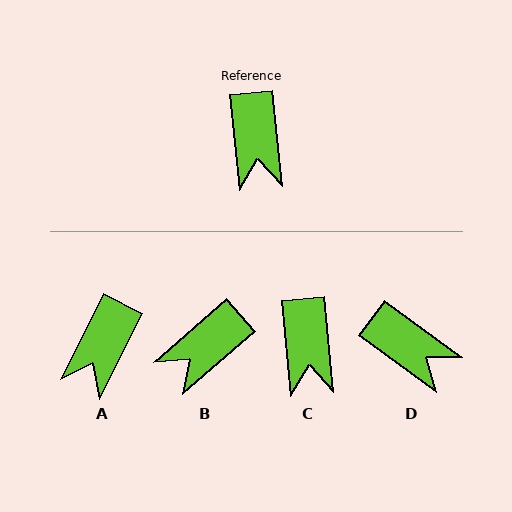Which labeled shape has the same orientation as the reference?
C.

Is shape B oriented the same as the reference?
No, it is off by about 54 degrees.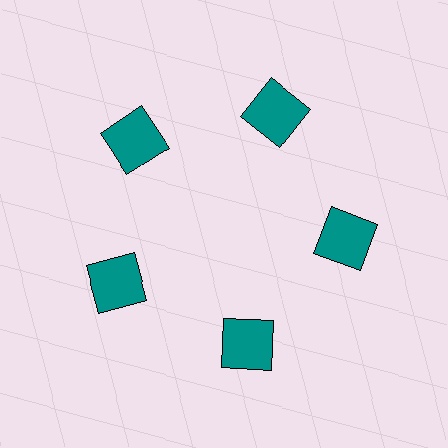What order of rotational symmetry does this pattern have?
This pattern has 5-fold rotational symmetry.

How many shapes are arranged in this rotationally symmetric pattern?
There are 5 shapes, arranged in 5 groups of 1.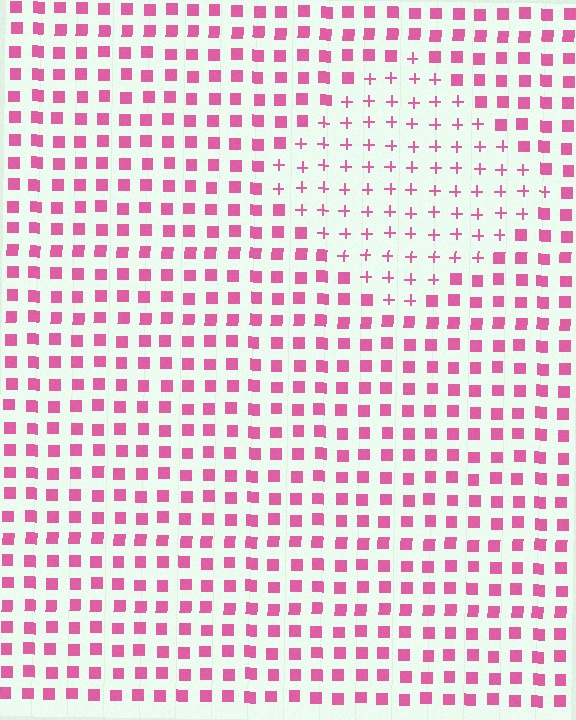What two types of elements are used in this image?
The image uses plus signs inside the diamond region and squares outside it.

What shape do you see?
I see a diamond.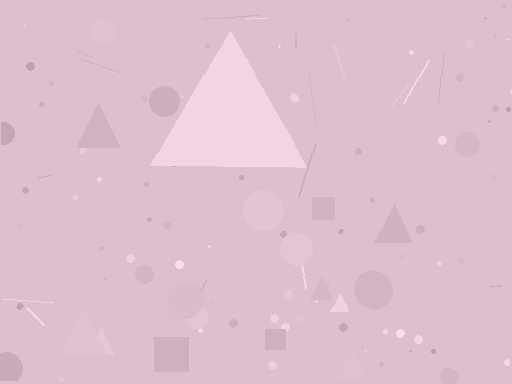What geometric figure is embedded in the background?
A triangle is embedded in the background.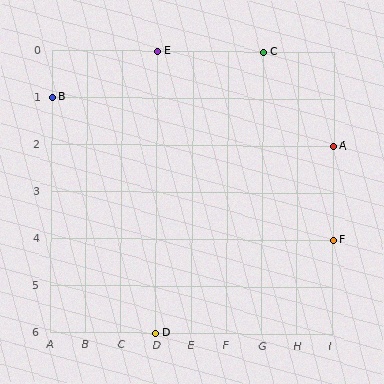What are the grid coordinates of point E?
Point E is at grid coordinates (D, 0).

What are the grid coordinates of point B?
Point B is at grid coordinates (A, 1).